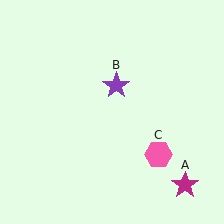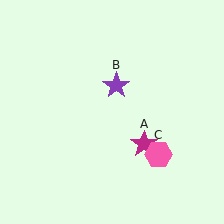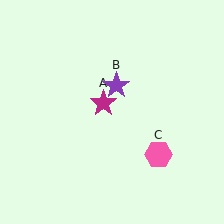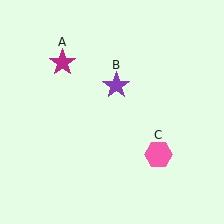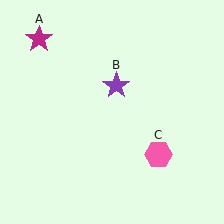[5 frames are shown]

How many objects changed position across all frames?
1 object changed position: magenta star (object A).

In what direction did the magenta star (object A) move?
The magenta star (object A) moved up and to the left.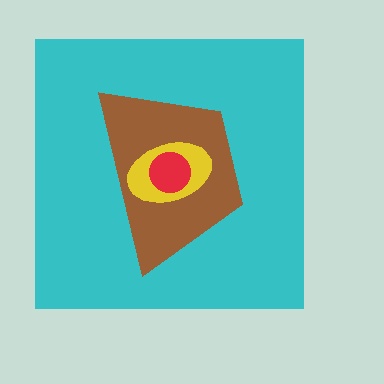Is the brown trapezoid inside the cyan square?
Yes.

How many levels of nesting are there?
4.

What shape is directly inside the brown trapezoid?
The yellow ellipse.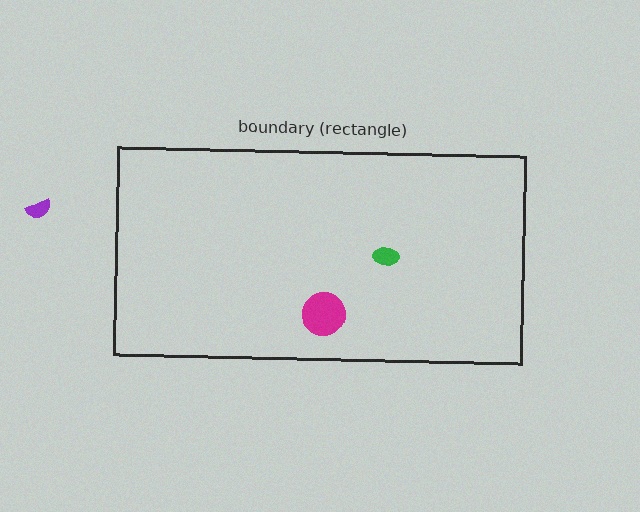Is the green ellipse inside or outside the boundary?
Inside.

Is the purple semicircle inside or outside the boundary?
Outside.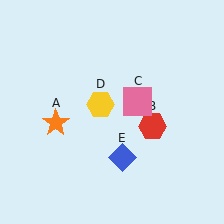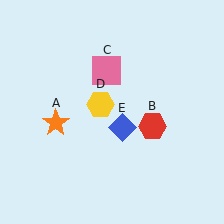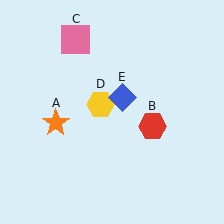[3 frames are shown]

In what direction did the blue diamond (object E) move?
The blue diamond (object E) moved up.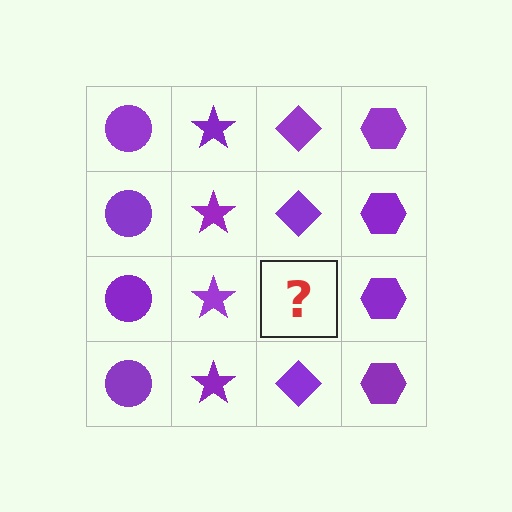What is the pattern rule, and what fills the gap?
The rule is that each column has a consistent shape. The gap should be filled with a purple diamond.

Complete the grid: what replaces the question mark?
The question mark should be replaced with a purple diamond.